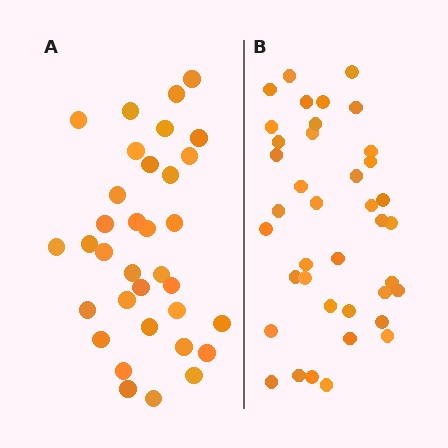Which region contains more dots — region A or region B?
Region B (the right region) has more dots.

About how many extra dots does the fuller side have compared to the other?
Region B has about 5 more dots than region A.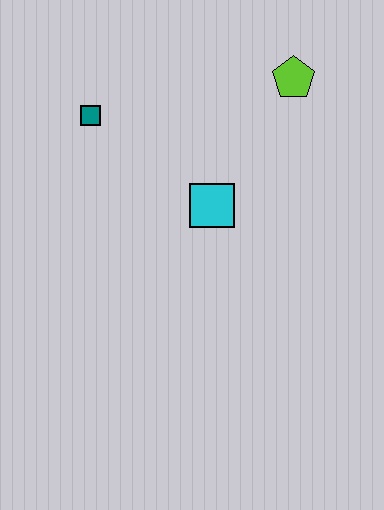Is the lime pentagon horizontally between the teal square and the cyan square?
No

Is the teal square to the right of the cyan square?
No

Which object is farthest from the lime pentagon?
The teal square is farthest from the lime pentagon.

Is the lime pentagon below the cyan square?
No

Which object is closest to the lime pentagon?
The cyan square is closest to the lime pentagon.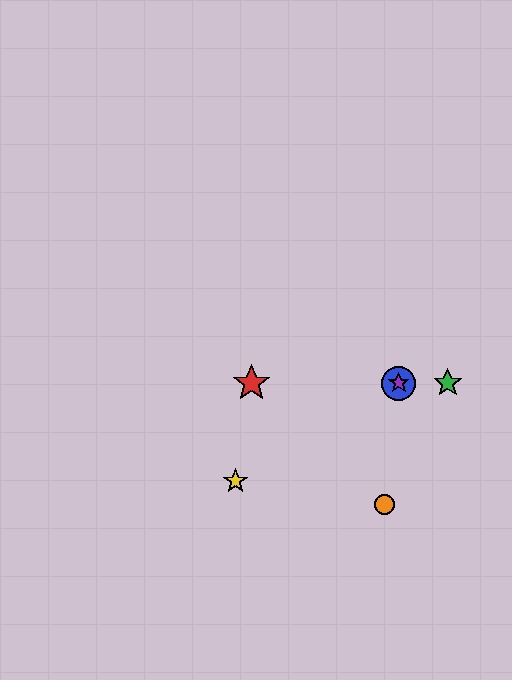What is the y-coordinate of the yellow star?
The yellow star is at y≈481.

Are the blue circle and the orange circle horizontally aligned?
No, the blue circle is at y≈383 and the orange circle is at y≈504.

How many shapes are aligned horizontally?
4 shapes (the red star, the blue circle, the green star, the purple star) are aligned horizontally.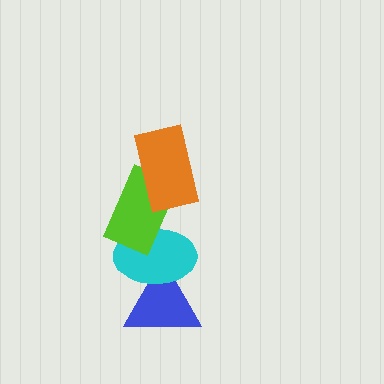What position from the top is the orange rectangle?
The orange rectangle is 1st from the top.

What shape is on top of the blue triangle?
The cyan ellipse is on top of the blue triangle.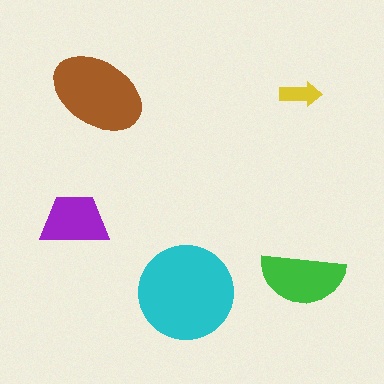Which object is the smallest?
The yellow arrow.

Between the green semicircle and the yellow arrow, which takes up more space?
The green semicircle.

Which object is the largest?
The cyan circle.